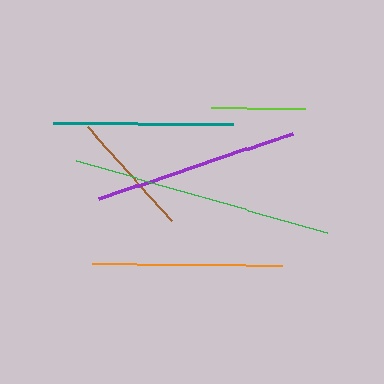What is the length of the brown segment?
The brown segment is approximately 126 pixels long.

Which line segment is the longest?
The green line is the longest at approximately 260 pixels.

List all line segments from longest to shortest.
From longest to shortest: green, purple, orange, teal, brown, lime.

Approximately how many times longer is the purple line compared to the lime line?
The purple line is approximately 2.2 times the length of the lime line.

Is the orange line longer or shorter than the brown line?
The orange line is longer than the brown line.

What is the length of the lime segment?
The lime segment is approximately 94 pixels long.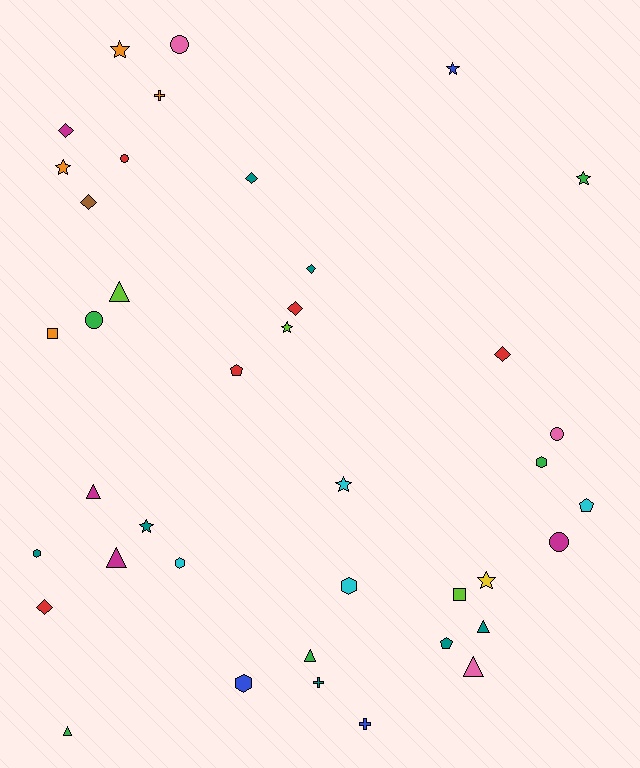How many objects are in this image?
There are 40 objects.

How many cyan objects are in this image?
There are 4 cyan objects.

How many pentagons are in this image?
There are 3 pentagons.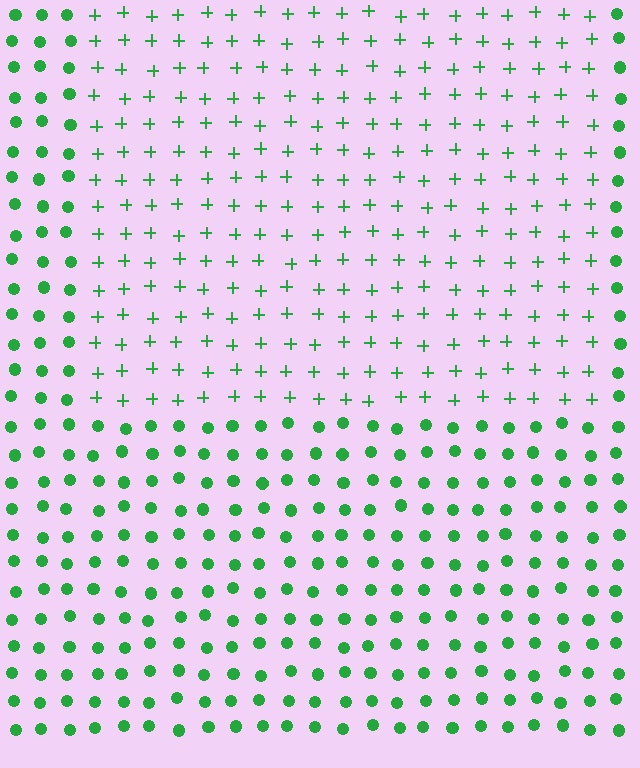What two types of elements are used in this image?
The image uses plus signs inside the rectangle region and circles outside it.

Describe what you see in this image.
The image is filled with small green elements arranged in a uniform grid. A rectangle-shaped region contains plus signs, while the surrounding area contains circles. The boundary is defined purely by the change in element shape.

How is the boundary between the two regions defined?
The boundary is defined by a change in element shape: plus signs inside vs. circles outside. All elements share the same color and spacing.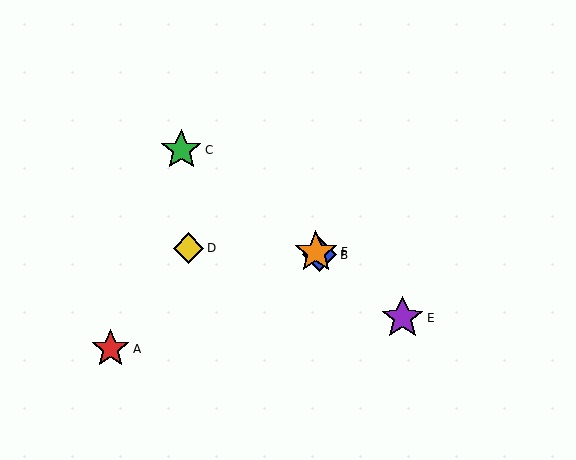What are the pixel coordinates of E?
Object E is at (403, 318).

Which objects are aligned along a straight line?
Objects B, C, E, F are aligned along a straight line.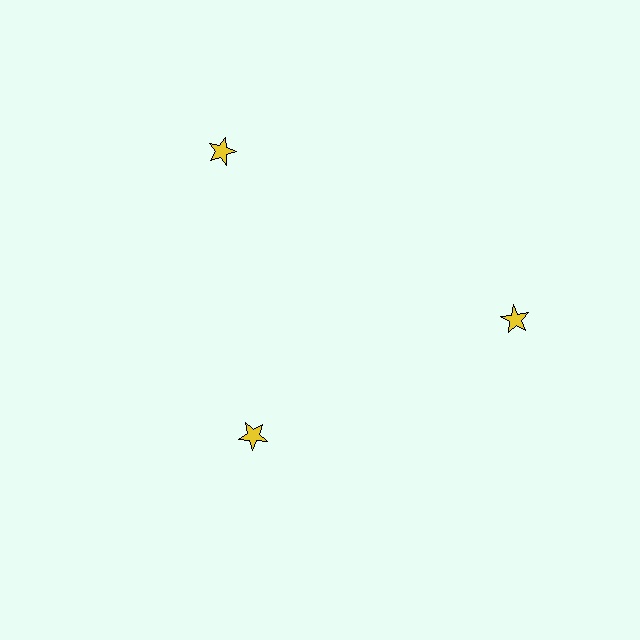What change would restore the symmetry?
The symmetry would be restored by moving it outward, back onto the ring so that all 3 stars sit at equal angles and equal distance from the center.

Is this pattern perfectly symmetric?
No. The 3 yellow stars are arranged in a ring, but one element near the 7 o'clock position is pulled inward toward the center, breaking the 3-fold rotational symmetry.